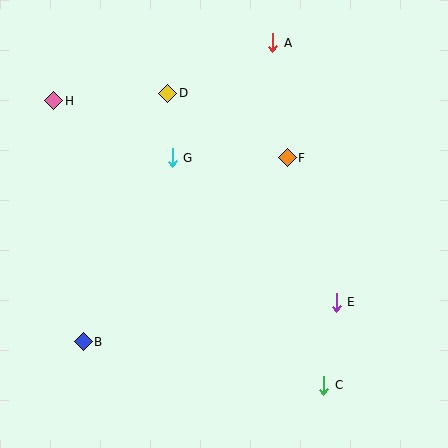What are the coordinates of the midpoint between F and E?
The midpoint between F and E is at (312, 230).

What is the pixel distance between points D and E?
The distance between D and E is 269 pixels.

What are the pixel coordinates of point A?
Point A is at (273, 43).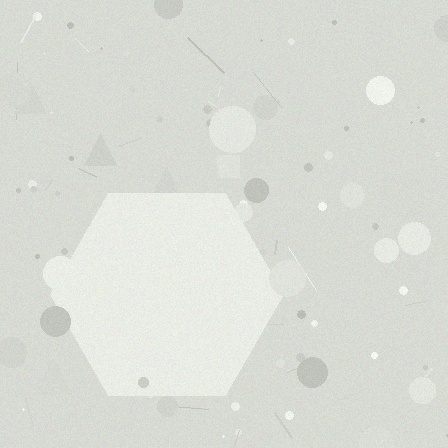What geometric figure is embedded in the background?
A hexagon is embedded in the background.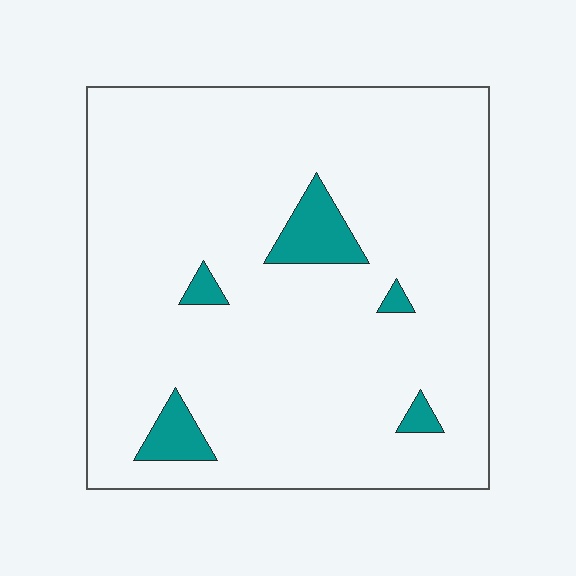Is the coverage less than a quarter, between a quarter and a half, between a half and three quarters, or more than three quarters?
Less than a quarter.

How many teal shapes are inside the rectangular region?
5.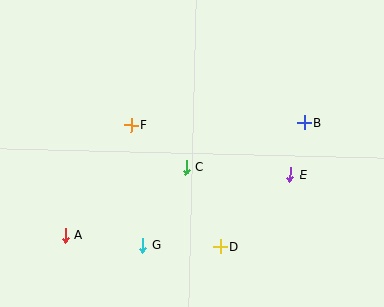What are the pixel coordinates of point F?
Point F is at (131, 125).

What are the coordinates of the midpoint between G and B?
The midpoint between G and B is at (223, 184).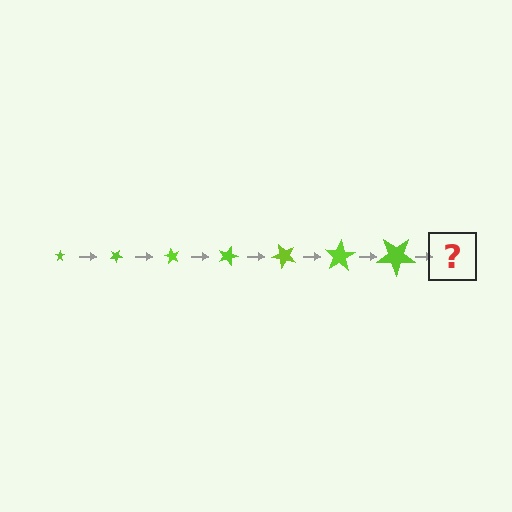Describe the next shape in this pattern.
It should be a star, larger than the previous one and rotated 210 degrees from the start.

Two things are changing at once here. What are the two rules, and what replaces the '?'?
The two rules are that the star grows larger each step and it rotates 30 degrees each step. The '?' should be a star, larger than the previous one and rotated 210 degrees from the start.